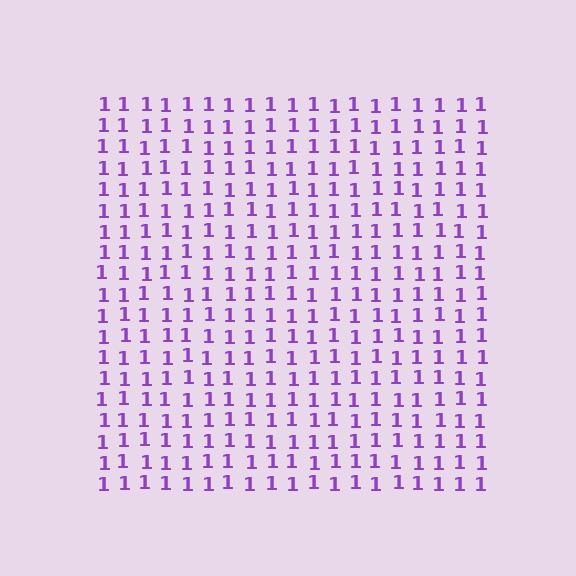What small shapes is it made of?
It is made of small digit 1's.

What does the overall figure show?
The overall figure shows a square.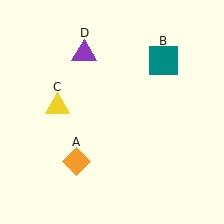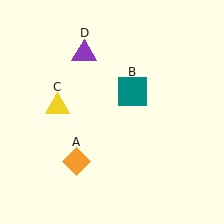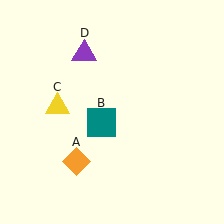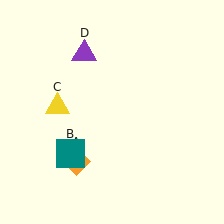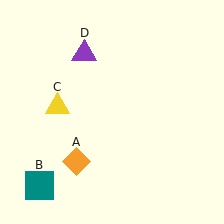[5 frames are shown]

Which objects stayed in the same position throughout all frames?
Orange diamond (object A) and yellow triangle (object C) and purple triangle (object D) remained stationary.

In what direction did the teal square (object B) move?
The teal square (object B) moved down and to the left.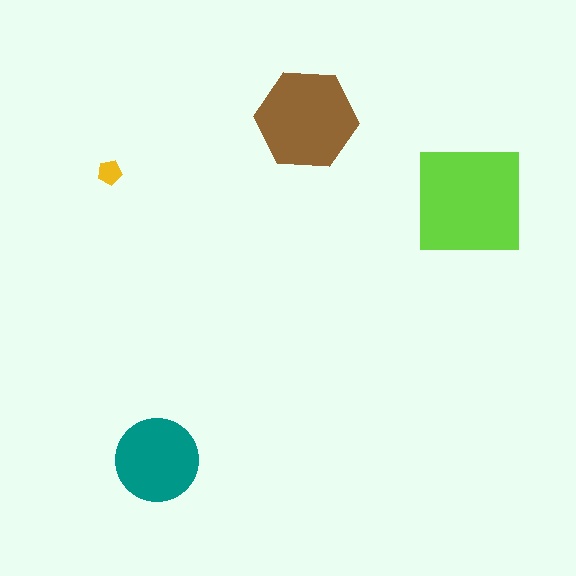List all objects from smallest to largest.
The yellow pentagon, the teal circle, the brown hexagon, the lime square.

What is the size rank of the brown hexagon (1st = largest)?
2nd.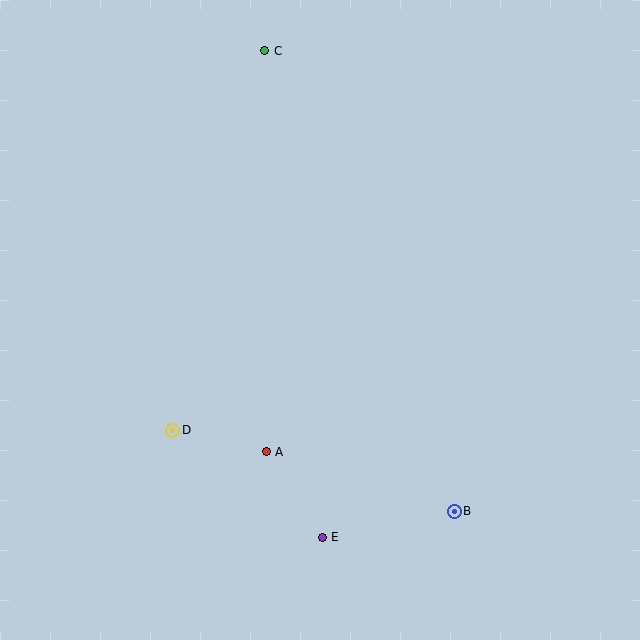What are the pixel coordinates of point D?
Point D is at (173, 430).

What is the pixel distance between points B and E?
The distance between B and E is 134 pixels.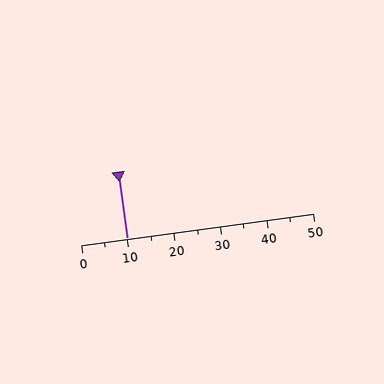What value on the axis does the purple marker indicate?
The marker indicates approximately 10.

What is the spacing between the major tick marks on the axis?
The major ticks are spaced 10 apart.